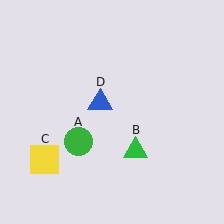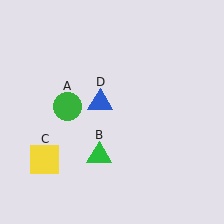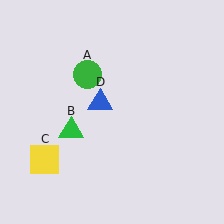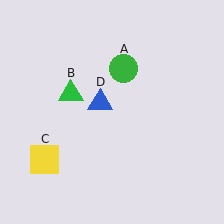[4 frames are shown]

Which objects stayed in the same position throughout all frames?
Yellow square (object C) and blue triangle (object D) remained stationary.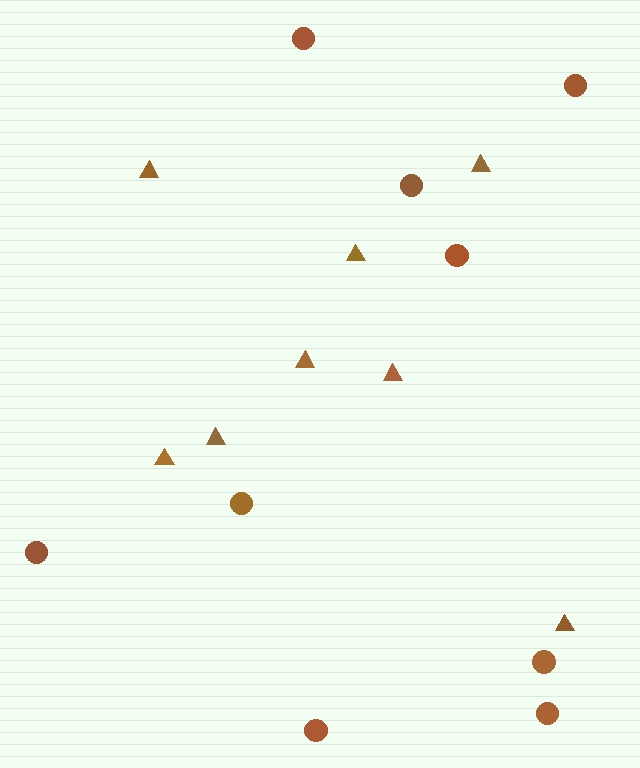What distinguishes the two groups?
There are 2 groups: one group of triangles (8) and one group of circles (9).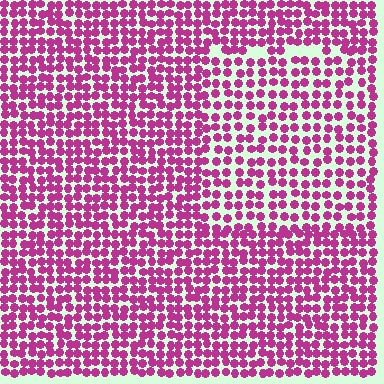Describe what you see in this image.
The image contains small magenta elements arranged at two different densities. A rectangle-shaped region is visible where the elements are less densely packed than the surrounding area.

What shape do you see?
I see a rectangle.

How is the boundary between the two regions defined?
The boundary is defined by a change in element density (approximately 1.5x ratio). All elements are the same color, size, and shape.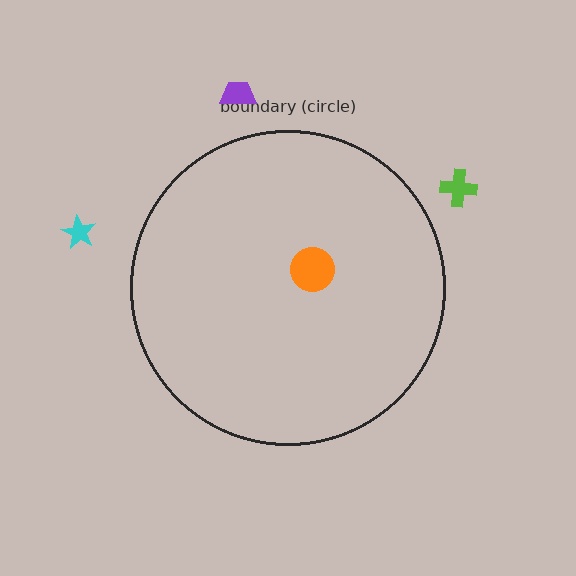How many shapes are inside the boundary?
1 inside, 3 outside.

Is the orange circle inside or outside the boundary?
Inside.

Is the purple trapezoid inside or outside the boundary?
Outside.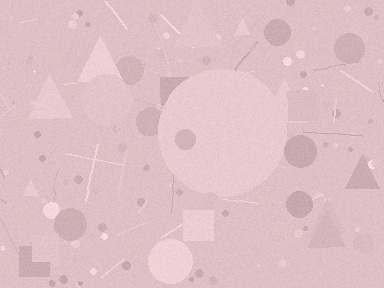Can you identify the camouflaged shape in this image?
The camouflaged shape is a circle.